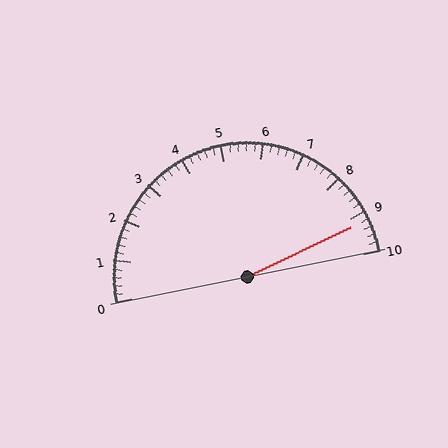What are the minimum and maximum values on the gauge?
The gauge ranges from 0 to 10.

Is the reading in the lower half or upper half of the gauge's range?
The reading is in the upper half of the range (0 to 10).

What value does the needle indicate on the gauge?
The needle indicates approximately 9.2.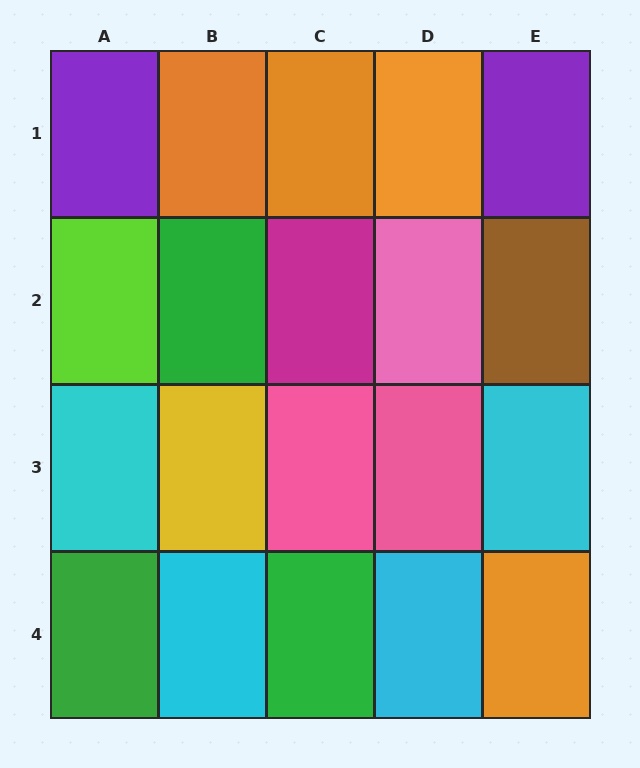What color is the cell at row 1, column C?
Orange.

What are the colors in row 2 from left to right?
Lime, green, magenta, pink, brown.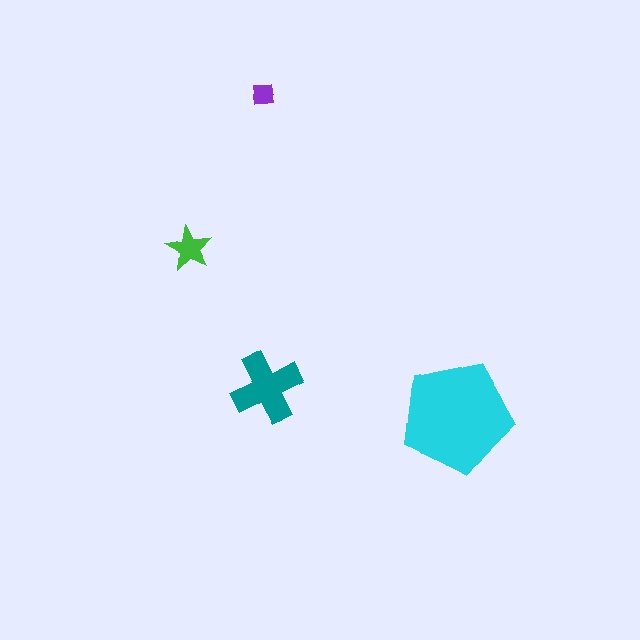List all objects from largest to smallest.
The cyan pentagon, the teal cross, the green star, the purple square.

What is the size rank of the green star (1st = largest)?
3rd.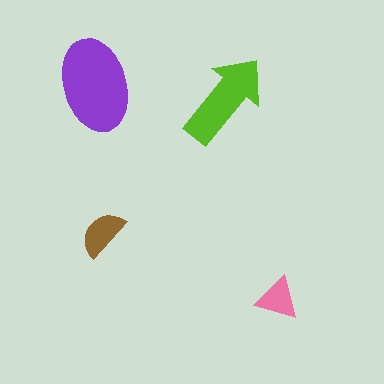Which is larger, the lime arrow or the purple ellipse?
The purple ellipse.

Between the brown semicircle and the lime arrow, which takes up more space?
The lime arrow.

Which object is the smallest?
The pink triangle.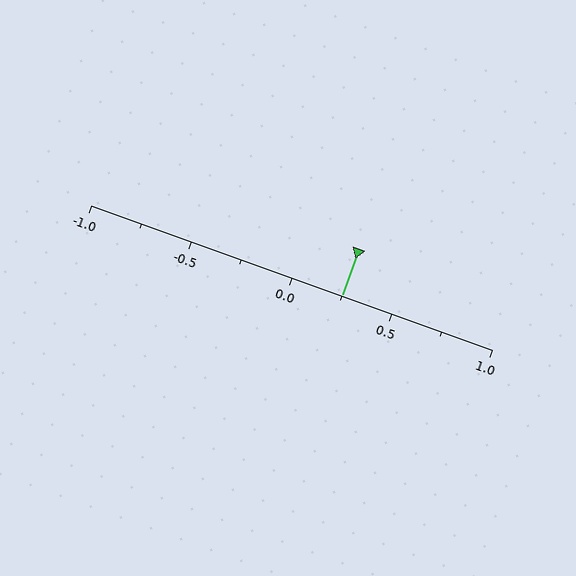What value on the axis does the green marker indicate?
The marker indicates approximately 0.25.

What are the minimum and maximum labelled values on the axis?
The axis runs from -1.0 to 1.0.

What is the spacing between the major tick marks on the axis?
The major ticks are spaced 0.5 apart.